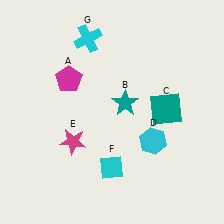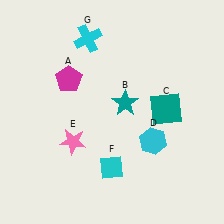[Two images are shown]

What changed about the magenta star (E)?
In Image 1, E is magenta. In Image 2, it changed to pink.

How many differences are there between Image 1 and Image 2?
There is 1 difference between the two images.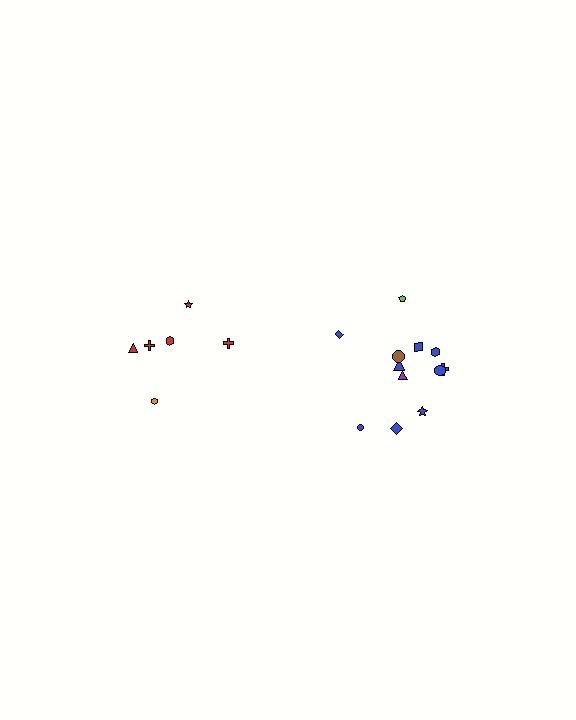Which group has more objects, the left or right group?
The right group.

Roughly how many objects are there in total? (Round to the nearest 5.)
Roughly 20 objects in total.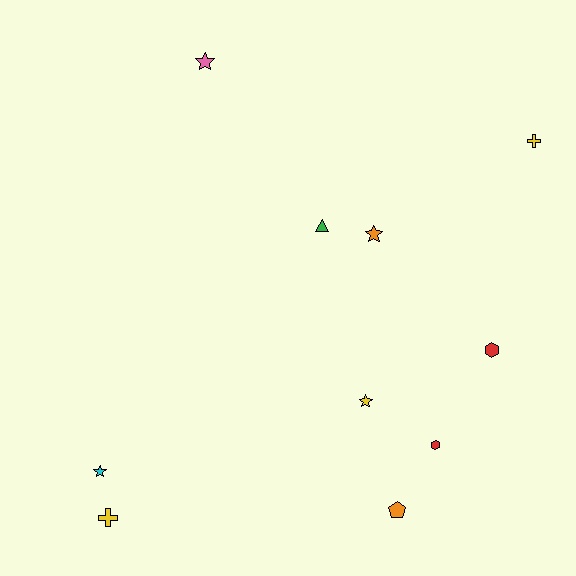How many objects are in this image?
There are 10 objects.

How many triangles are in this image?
There is 1 triangle.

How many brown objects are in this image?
There are no brown objects.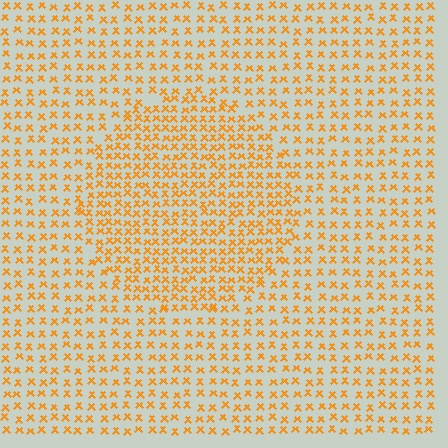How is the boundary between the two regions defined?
The boundary is defined by a change in element density (approximately 1.6x ratio). All elements are the same color, size, and shape.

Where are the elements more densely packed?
The elements are more densely packed inside the circle boundary.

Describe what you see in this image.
The image contains small orange elements arranged at two different densities. A circle-shaped region is visible where the elements are more densely packed than the surrounding area.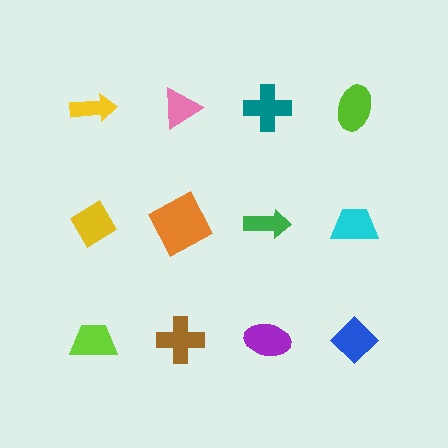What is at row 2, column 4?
A cyan trapezoid.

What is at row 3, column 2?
A brown cross.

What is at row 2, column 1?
A yellow diamond.